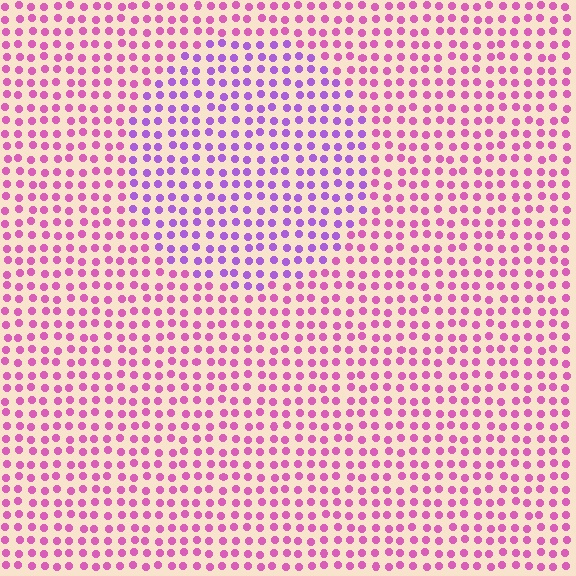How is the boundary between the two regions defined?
The boundary is defined purely by a slight shift in hue (about 38 degrees). Spacing, size, and orientation are identical on both sides.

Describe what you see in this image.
The image is filled with small pink elements in a uniform arrangement. A circle-shaped region is visible where the elements are tinted to a slightly different hue, forming a subtle color boundary.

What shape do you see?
I see a circle.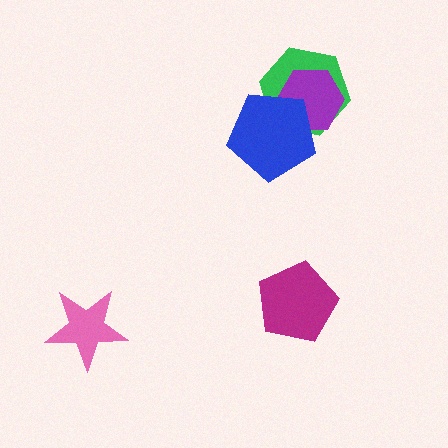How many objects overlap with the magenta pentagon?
0 objects overlap with the magenta pentagon.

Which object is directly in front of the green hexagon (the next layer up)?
The purple hexagon is directly in front of the green hexagon.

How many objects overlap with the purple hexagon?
2 objects overlap with the purple hexagon.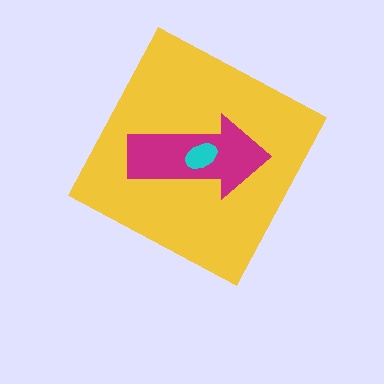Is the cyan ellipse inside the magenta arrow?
Yes.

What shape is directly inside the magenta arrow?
The cyan ellipse.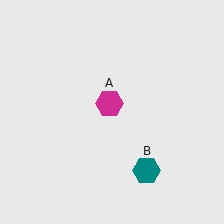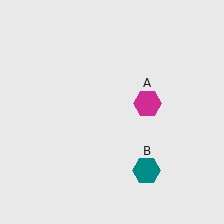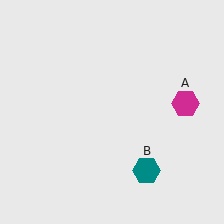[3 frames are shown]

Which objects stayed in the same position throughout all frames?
Teal hexagon (object B) remained stationary.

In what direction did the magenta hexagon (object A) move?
The magenta hexagon (object A) moved right.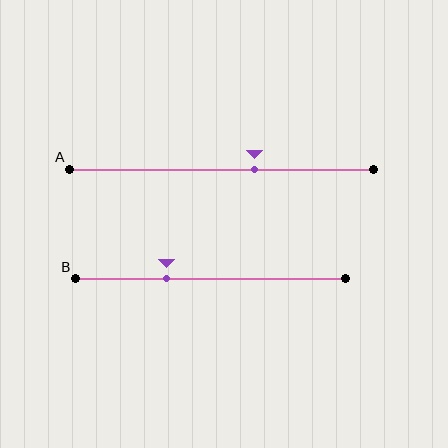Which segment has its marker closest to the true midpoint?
Segment A has its marker closest to the true midpoint.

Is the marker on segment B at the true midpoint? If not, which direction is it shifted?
No, the marker on segment B is shifted to the left by about 16% of the segment length.